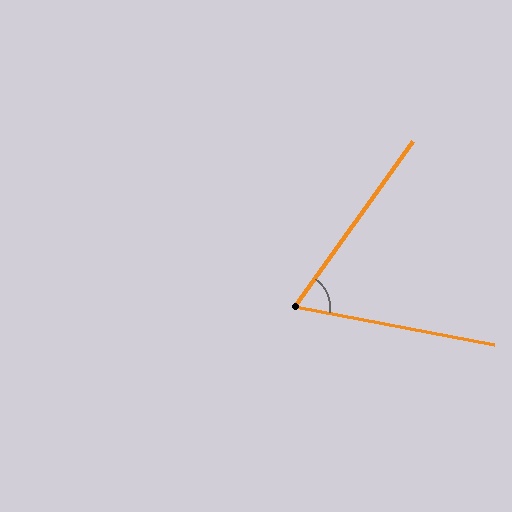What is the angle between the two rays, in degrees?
Approximately 65 degrees.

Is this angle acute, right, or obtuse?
It is acute.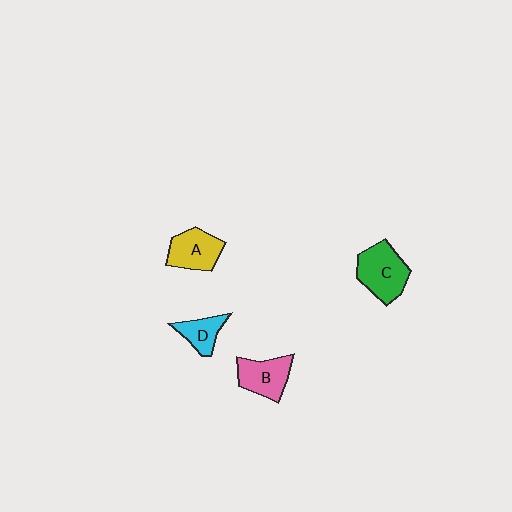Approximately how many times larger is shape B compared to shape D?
Approximately 1.4 times.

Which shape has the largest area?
Shape C (green).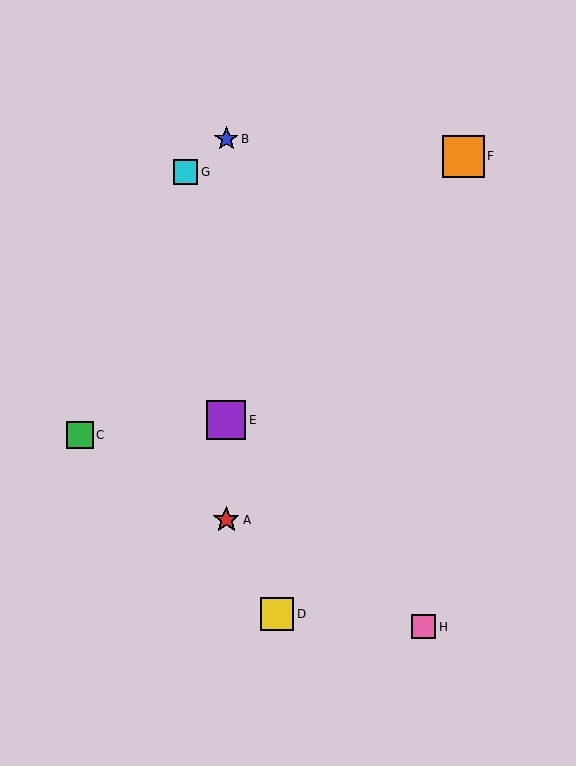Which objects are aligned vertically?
Objects A, B, E are aligned vertically.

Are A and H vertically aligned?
No, A is at x≈226 and H is at x≈423.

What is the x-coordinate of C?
Object C is at x≈80.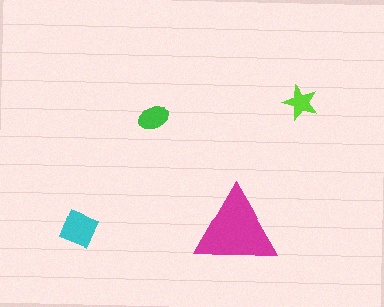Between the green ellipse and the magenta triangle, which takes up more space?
The magenta triangle.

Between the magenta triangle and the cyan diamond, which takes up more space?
The magenta triangle.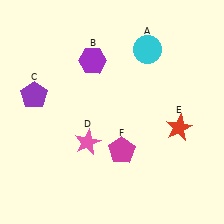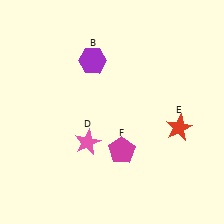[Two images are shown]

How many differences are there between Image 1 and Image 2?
There are 2 differences between the two images.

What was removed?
The cyan circle (A), the purple pentagon (C) were removed in Image 2.